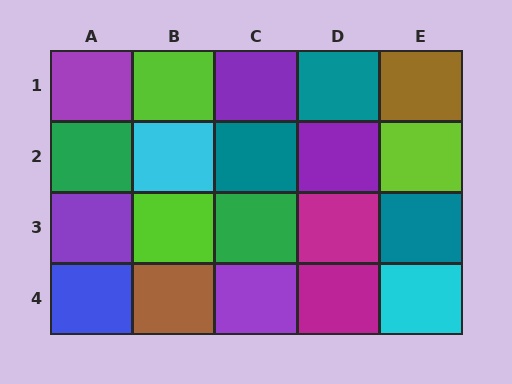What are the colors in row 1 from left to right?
Purple, lime, purple, teal, brown.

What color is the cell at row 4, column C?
Purple.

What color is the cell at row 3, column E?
Teal.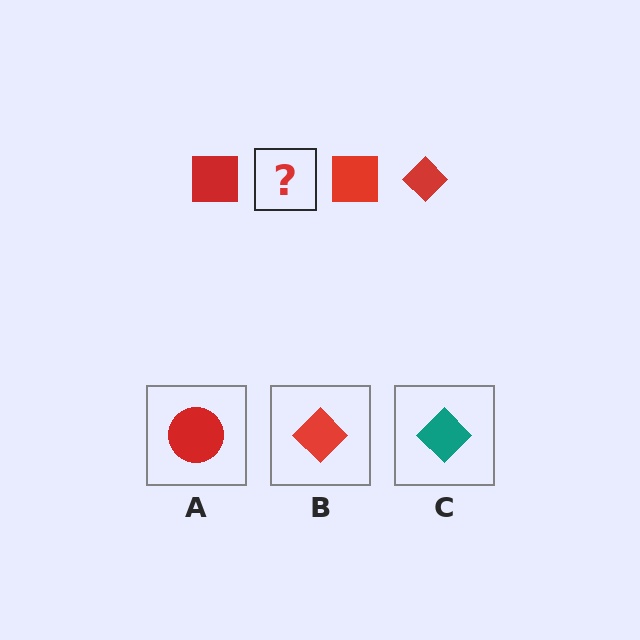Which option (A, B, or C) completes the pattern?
B.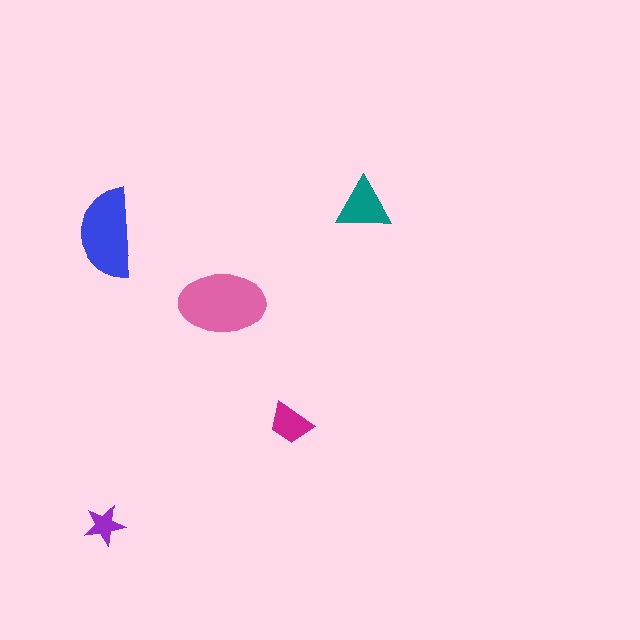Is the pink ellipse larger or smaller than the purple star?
Larger.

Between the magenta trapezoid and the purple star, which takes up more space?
The magenta trapezoid.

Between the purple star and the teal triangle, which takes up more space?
The teal triangle.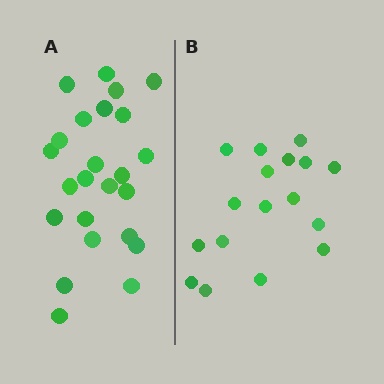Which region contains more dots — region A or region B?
Region A (the left region) has more dots.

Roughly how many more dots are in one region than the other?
Region A has roughly 8 or so more dots than region B.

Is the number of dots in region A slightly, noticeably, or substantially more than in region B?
Region A has noticeably more, but not dramatically so. The ratio is roughly 1.4 to 1.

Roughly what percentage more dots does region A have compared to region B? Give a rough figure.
About 40% more.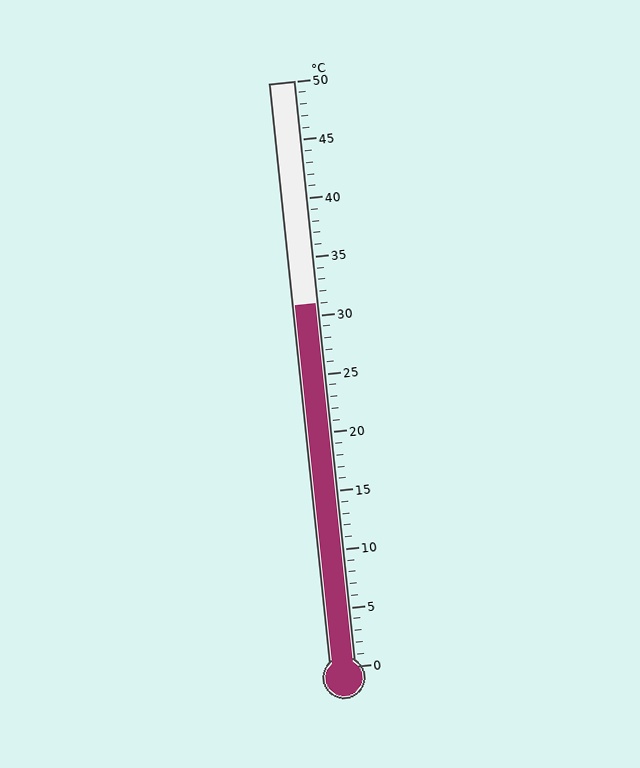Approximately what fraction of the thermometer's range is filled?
The thermometer is filled to approximately 60% of its range.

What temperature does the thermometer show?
The thermometer shows approximately 31°C.